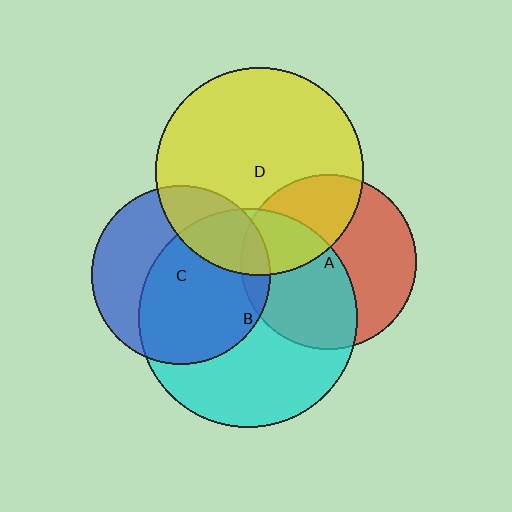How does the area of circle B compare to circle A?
Approximately 1.6 times.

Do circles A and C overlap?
Yes.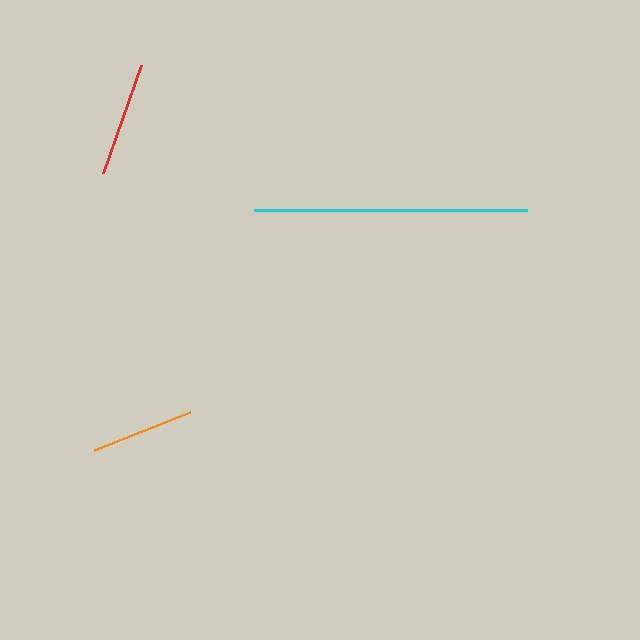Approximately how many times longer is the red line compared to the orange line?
The red line is approximately 1.1 times the length of the orange line.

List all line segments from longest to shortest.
From longest to shortest: cyan, red, orange.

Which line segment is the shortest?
The orange line is the shortest at approximately 103 pixels.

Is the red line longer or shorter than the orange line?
The red line is longer than the orange line.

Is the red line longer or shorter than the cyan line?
The cyan line is longer than the red line.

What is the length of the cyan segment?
The cyan segment is approximately 273 pixels long.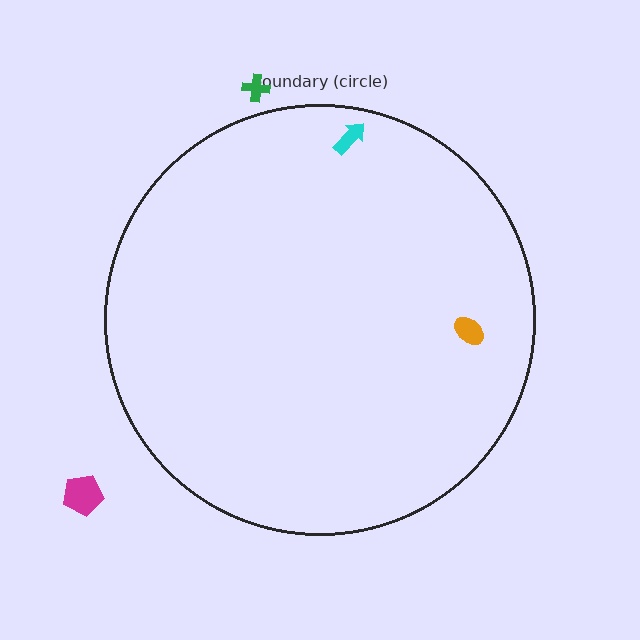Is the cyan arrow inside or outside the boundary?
Inside.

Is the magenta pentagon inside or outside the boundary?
Outside.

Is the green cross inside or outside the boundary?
Outside.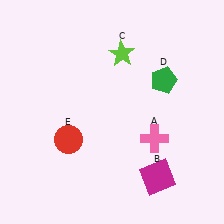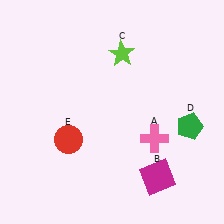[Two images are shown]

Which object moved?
The green pentagon (D) moved down.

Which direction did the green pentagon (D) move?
The green pentagon (D) moved down.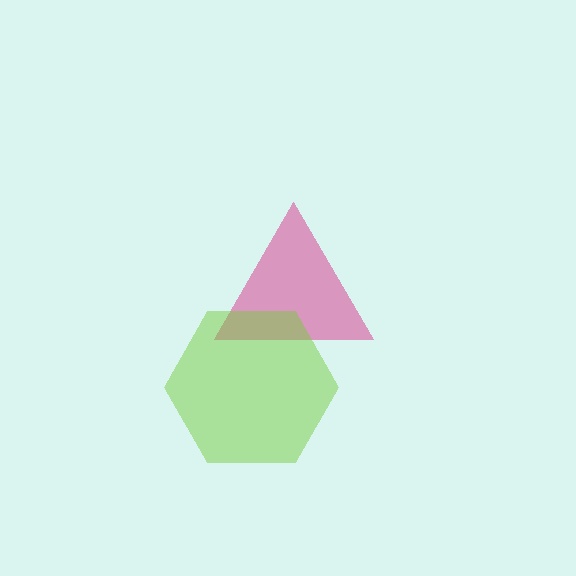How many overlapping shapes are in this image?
There are 2 overlapping shapes in the image.